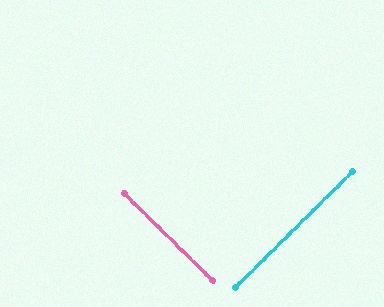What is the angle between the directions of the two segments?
Approximately 89 degrees.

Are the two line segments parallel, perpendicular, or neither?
Perpendicular — they meet at approximately 89°.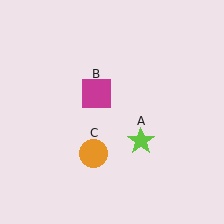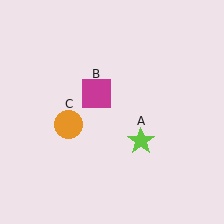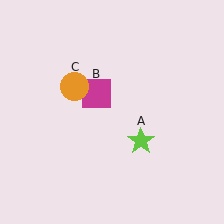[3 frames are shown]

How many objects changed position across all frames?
1 object changed position: orange circle (object C).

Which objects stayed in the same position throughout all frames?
Lime star (object A) and magenta square (object B) remained stationary.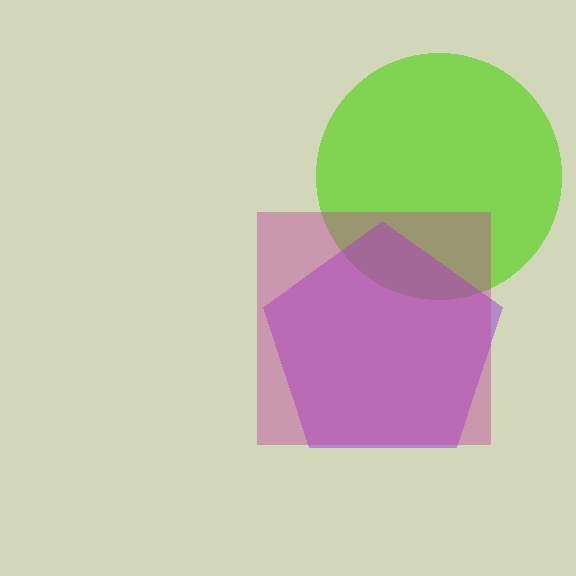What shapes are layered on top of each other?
The layered shapes are: a lime circle, a purple pentagon, a magenta square.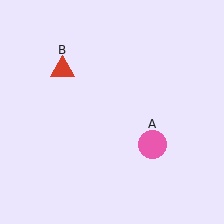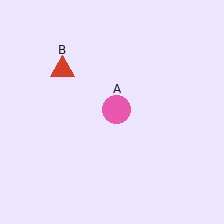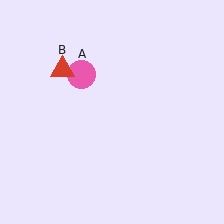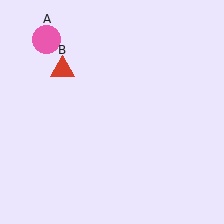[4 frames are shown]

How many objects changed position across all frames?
1 object changed position: pink circle (object A).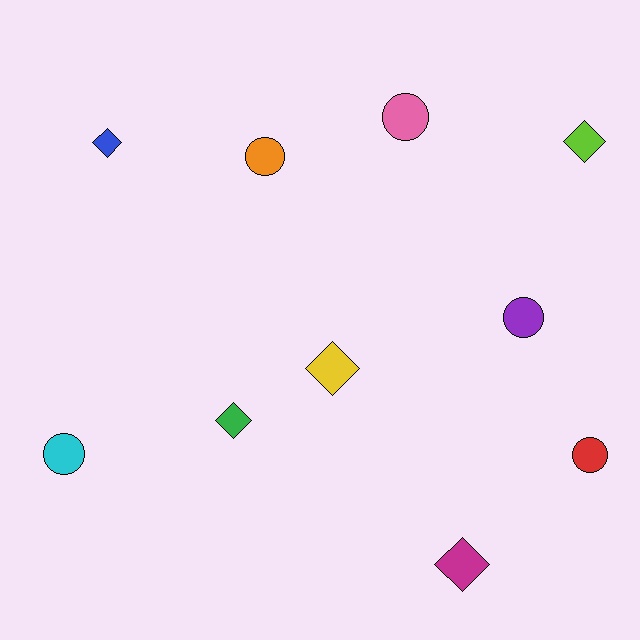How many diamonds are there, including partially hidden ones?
There are 5 diamonds.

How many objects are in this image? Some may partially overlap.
There are 10 objects.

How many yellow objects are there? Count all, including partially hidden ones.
There is 1 yellow object.